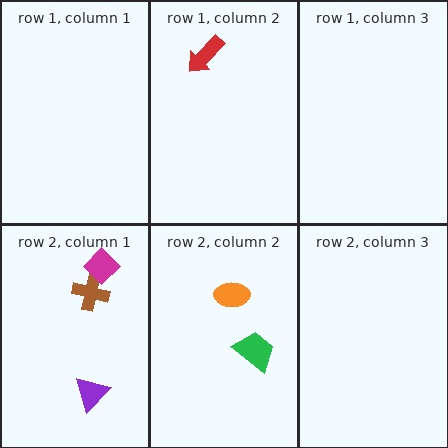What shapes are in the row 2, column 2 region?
The orange ellipse, the green trapezoid.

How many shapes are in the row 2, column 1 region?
3.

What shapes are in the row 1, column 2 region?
The red arrow.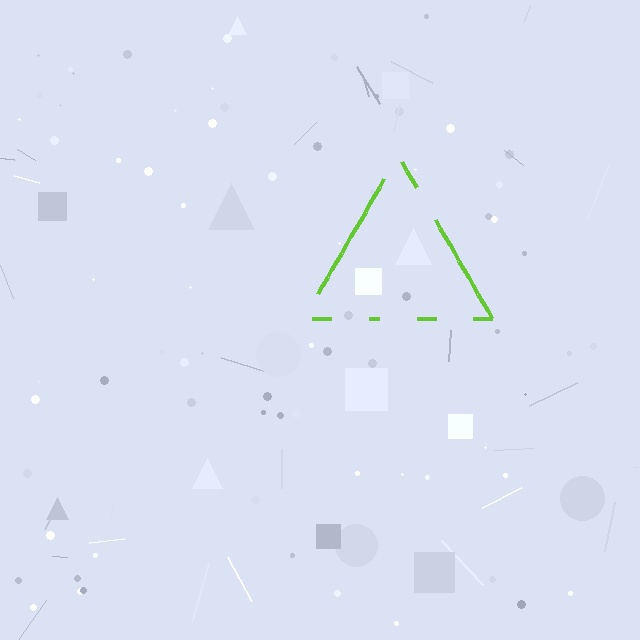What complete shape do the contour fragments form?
The contour fragments form a triangle.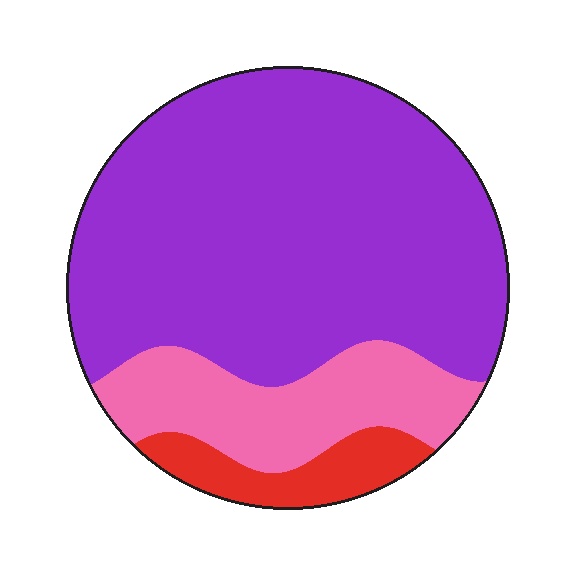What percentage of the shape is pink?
Pink covers around 20% of the shape.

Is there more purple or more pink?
Purple.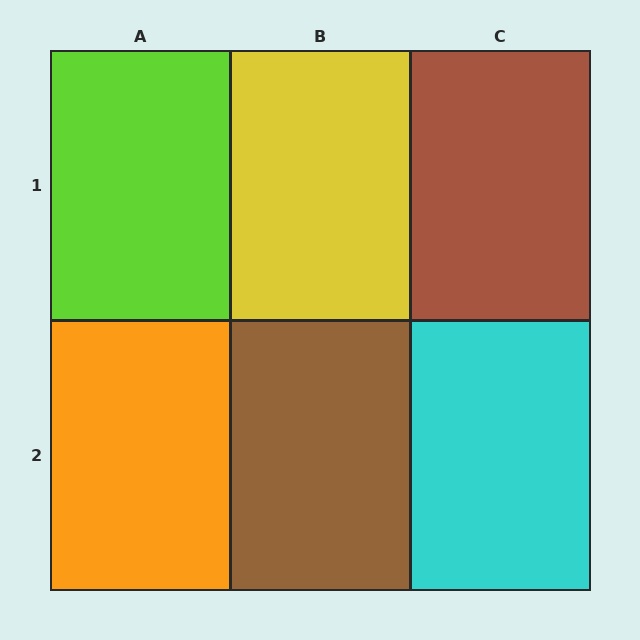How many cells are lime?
1 cell is lime.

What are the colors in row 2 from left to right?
Orange, brown, cyan.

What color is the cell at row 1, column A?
Lime.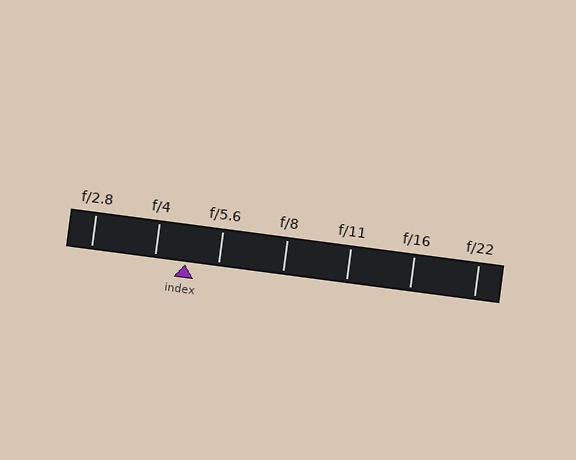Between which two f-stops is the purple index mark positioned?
The index mark is between f/4 and f/5.6.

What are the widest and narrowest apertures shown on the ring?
The widest aperture shown is f/2.8 and the narrowest is f/22.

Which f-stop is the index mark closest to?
The index mark is closest to f/4.